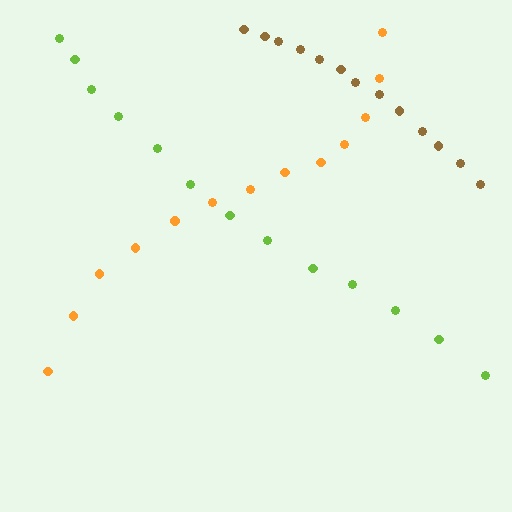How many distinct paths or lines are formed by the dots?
There are 3 distinct paths.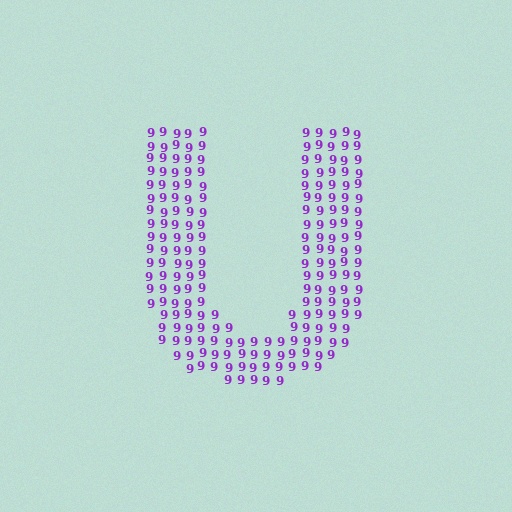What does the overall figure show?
The overall figure shows the letter U.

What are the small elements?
The small elements are digit 9's.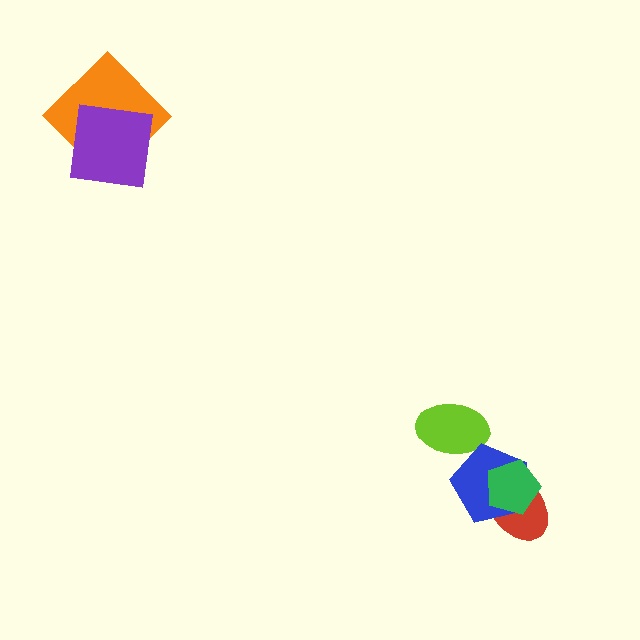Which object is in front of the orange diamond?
The purple square is in front of the orange diamond.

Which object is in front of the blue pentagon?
The green pentagon is in front of the blue pentagon.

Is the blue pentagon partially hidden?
Yes, it is partially covered by another shape.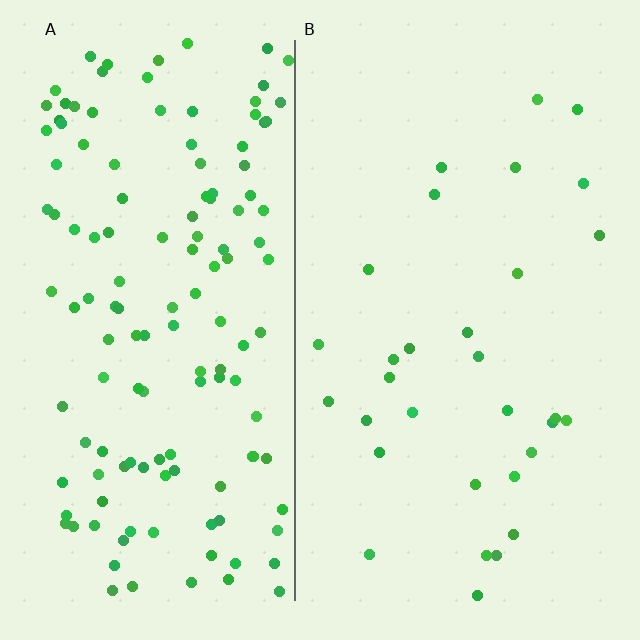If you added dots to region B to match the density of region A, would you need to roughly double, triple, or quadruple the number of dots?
Approximately quadruple.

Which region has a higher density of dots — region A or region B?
A (the left).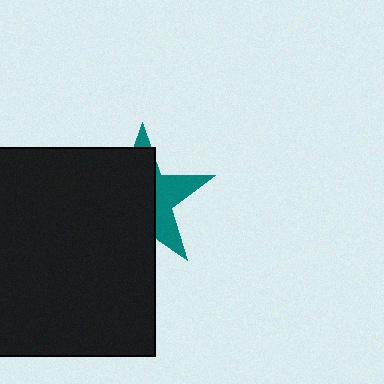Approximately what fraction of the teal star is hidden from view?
Roughly 64% of the teal star is hidden behind the black rectangle.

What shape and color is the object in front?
The object in front is a black rectangle.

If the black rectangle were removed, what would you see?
You would see the complete teal star.